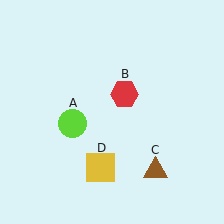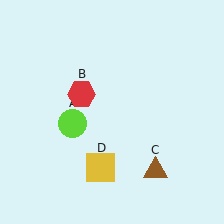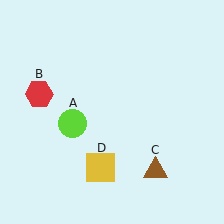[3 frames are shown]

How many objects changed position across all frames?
1 object changed position: red hexagon (object B).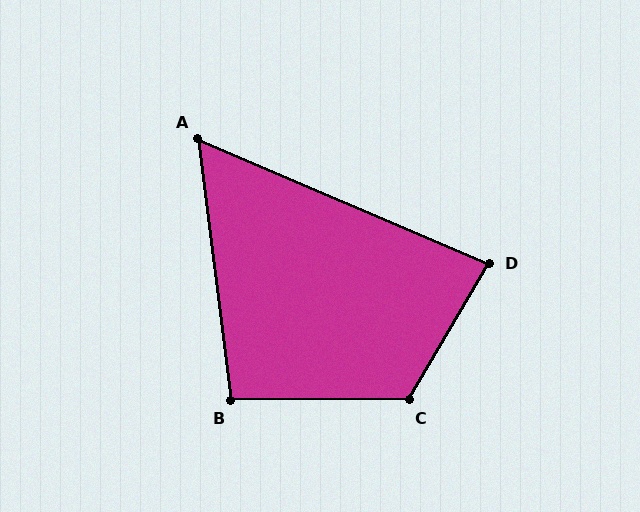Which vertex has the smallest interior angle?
A, at approximately 60 degrees.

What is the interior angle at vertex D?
Approximately 83 degrees (acute).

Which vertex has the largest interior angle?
C, at approximately 120 degrees.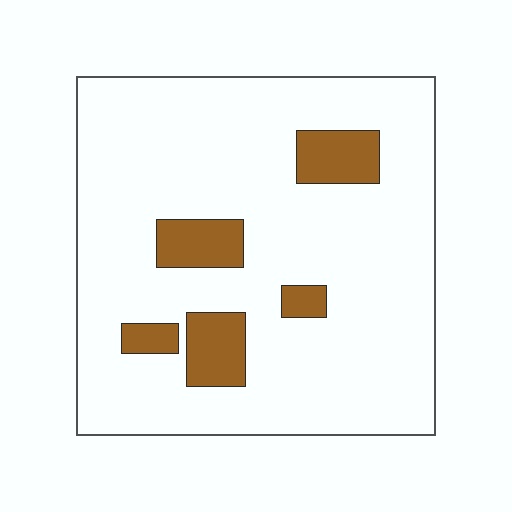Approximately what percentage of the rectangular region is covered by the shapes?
Approximately 15%.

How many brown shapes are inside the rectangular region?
5.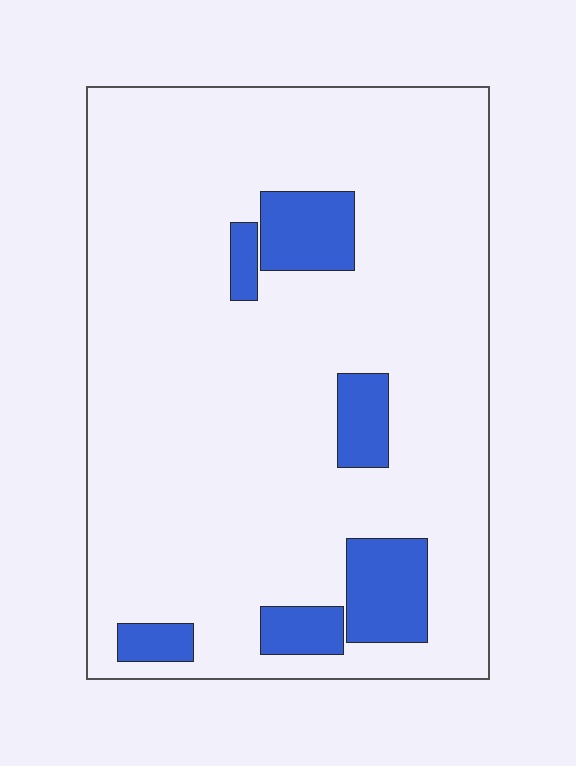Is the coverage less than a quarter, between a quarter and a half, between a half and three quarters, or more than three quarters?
Less than a quarter.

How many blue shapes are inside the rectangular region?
6.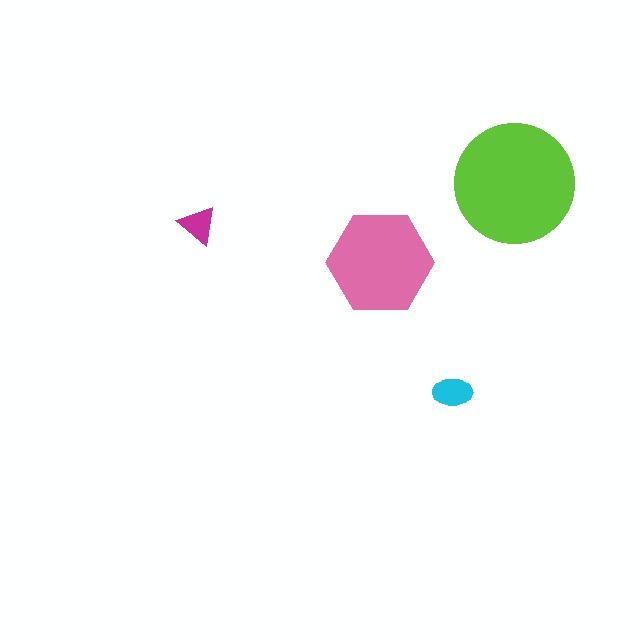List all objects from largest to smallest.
The lime circle, the pink hexagon, the cyan ellipse, the magenta triangle.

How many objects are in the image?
There are 4 objects in the image.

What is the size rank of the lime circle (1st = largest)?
1st.